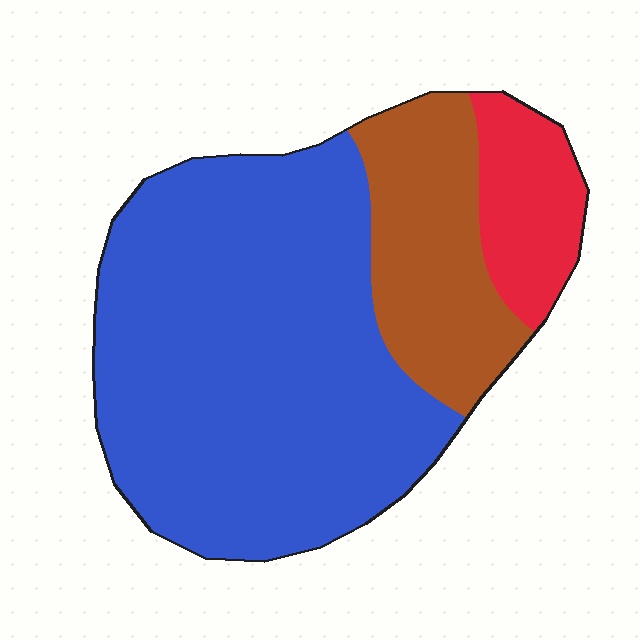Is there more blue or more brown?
Blue.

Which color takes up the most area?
Blue, at roughly 65%.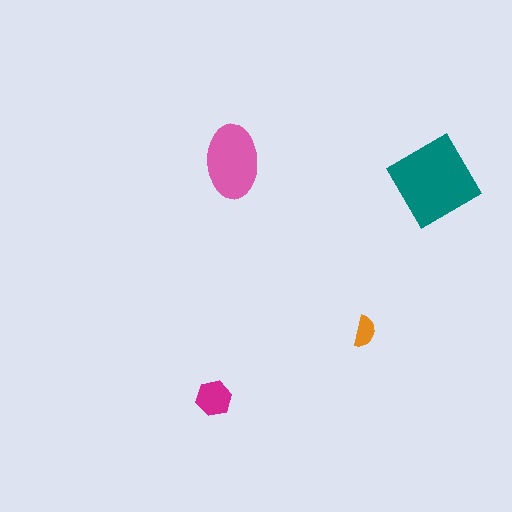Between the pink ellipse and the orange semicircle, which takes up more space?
The pink ellipse.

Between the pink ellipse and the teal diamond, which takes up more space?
The teal diamond.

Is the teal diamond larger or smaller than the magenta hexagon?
Larger.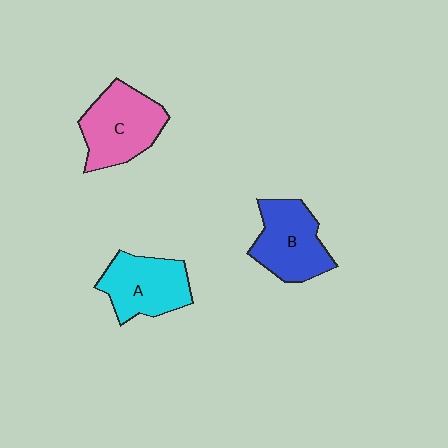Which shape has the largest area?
Shape C (pink).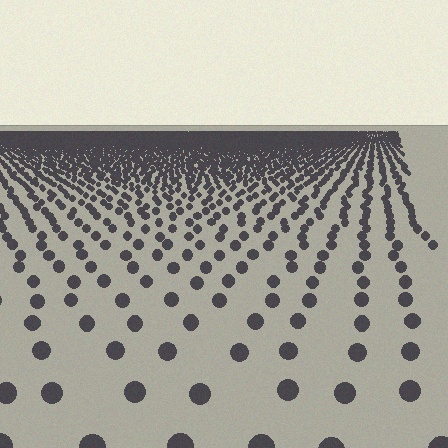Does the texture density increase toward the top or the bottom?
Density increases toward the top.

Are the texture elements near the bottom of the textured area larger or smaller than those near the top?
Larger. Near the bottom, elements are closer to the viewer and appear at a bigger on-screen size.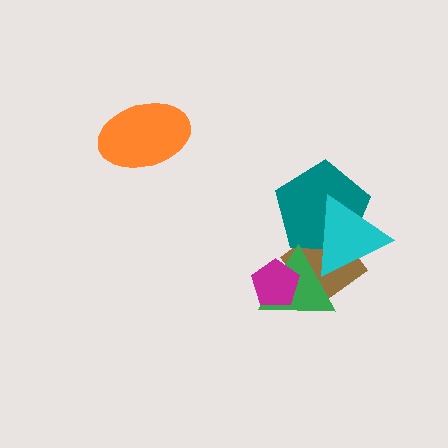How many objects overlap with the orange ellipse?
0 objects overlap with the orange ellipse.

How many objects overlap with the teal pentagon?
3 objects overlap with the teal pentagon.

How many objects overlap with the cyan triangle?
3 objects overlap with the cyan triangle.